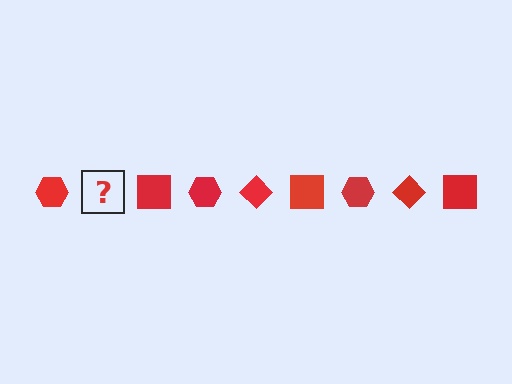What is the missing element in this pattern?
The missing element is a red diamond.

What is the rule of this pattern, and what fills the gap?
The rule is that the pattern cycles through hexagon, diamond, square shapes in red. The gap should be filled with a red diamond.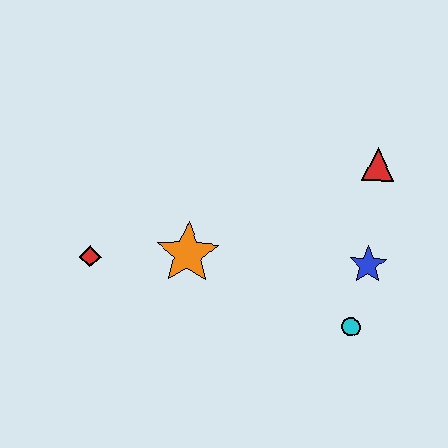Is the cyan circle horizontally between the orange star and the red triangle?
Yes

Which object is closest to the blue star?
The cyan circle is closest to the blue star.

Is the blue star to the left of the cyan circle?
No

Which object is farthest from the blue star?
The red diamond is farthest from the blue star.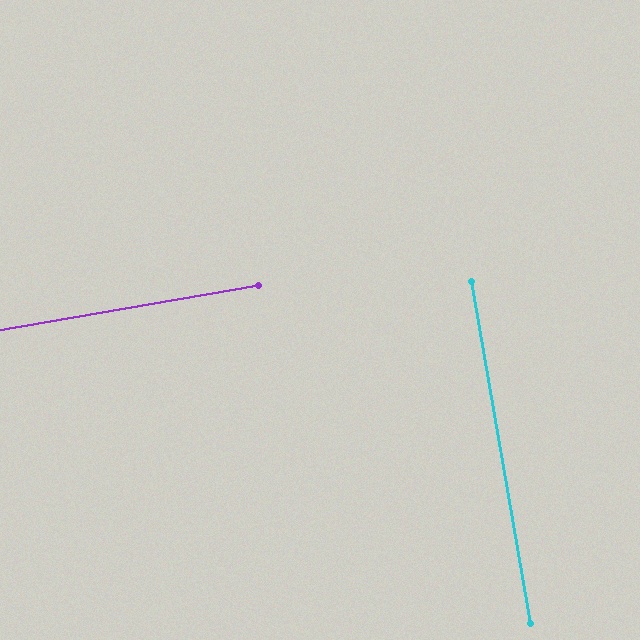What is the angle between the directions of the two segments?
Approximately 90 degrees.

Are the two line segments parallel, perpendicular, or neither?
Perpendicular — they meet at approximately 90°.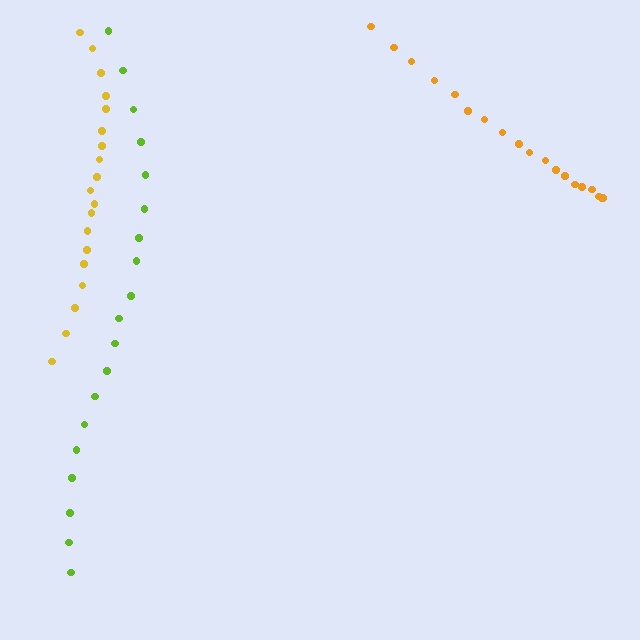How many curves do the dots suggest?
There are 3 distinct paths.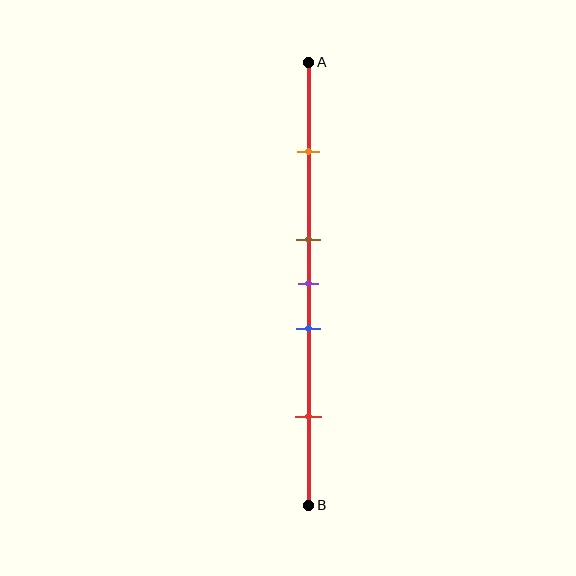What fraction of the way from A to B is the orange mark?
The orange mark is approximately 20% (0.2) of the way from A to B.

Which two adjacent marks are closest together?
The brown and purple marks are the closest adjacent pair.